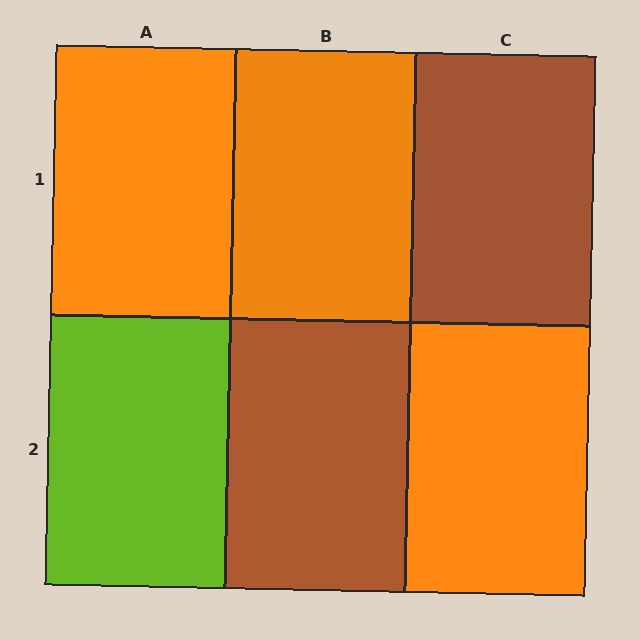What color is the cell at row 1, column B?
Orange.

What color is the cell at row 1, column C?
Brown.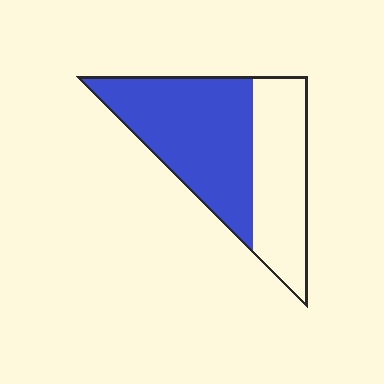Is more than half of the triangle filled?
Yes.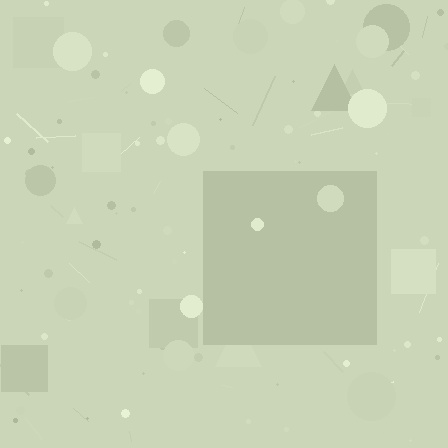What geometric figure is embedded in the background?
A square is embedded in the background.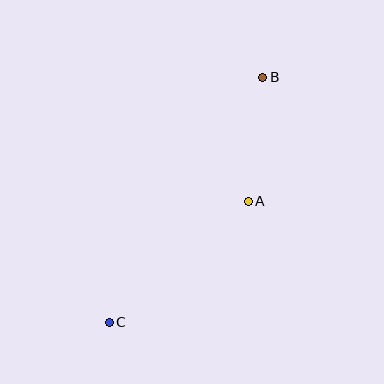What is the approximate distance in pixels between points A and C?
The distance between A and C is approximately 184 pixels.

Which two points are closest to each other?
Points A and B are closest to each other.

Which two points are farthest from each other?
Points B and C are farthest from each other.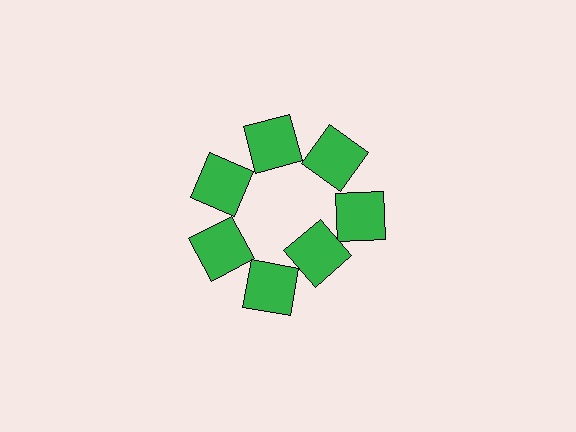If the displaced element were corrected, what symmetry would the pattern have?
It would have 7-fold rotational symmetry — the pattern would map onto itself every 51 degrees.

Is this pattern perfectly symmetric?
No. The 7 green squares are arranged in a ring, but one element near the 5 o'clock position is pulled inward toward the center, breaking the 7-fold rotational symmetry.